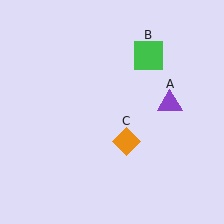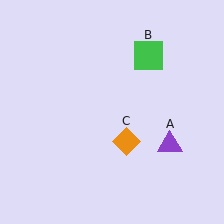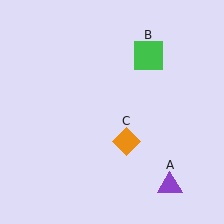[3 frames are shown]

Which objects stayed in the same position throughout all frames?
Green square (object B) and orange diamond (object C) remained stationary.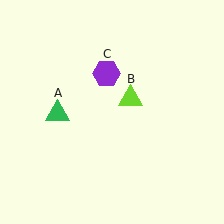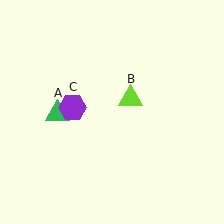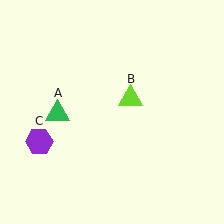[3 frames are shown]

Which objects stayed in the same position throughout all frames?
Green triangle (object A) and lime triangle (object B) remained stationary.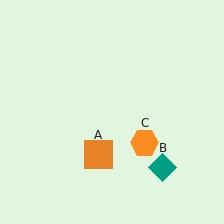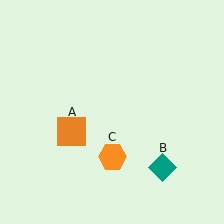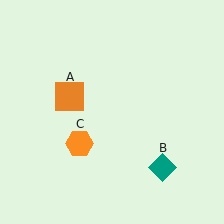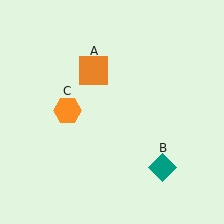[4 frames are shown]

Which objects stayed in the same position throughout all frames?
Teal diamond (object B) remained stationary.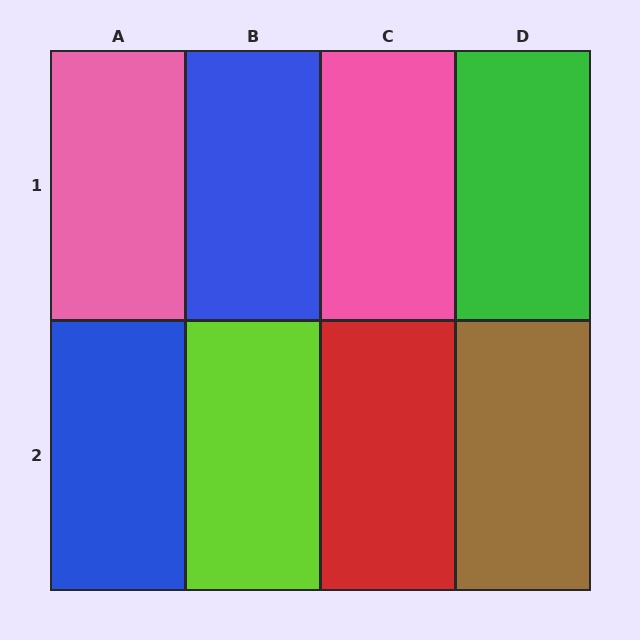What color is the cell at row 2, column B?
Lime.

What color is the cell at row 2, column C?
Red.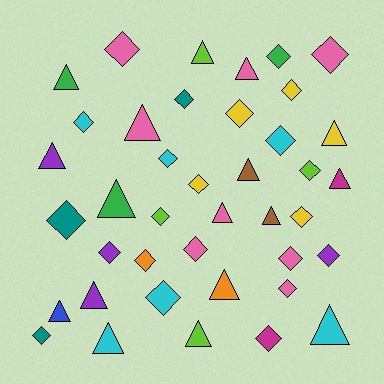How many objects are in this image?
There are 40 objects.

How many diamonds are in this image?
There are 23 diamonds.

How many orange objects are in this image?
There are 2 orange objects.